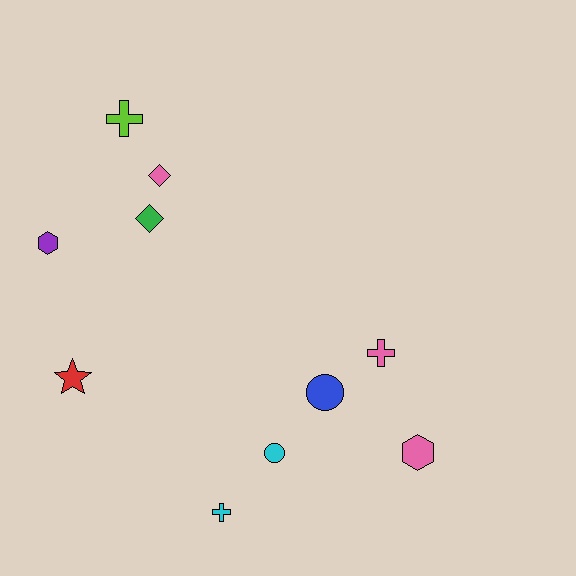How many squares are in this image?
There are no squares.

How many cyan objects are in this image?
There are 2 cyan objects.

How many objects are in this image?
There are 10 objects.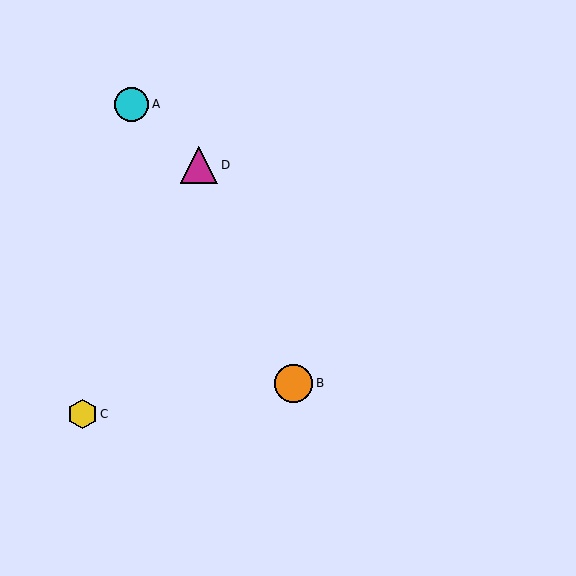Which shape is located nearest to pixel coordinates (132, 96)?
The cyan circle (labeled A) at (132, 104) is nearest to that location.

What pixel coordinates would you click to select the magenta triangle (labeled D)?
Click at (199, 165) to select the magenta triangle D.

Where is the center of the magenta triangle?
The center of the magenta triangle is at (199, 165).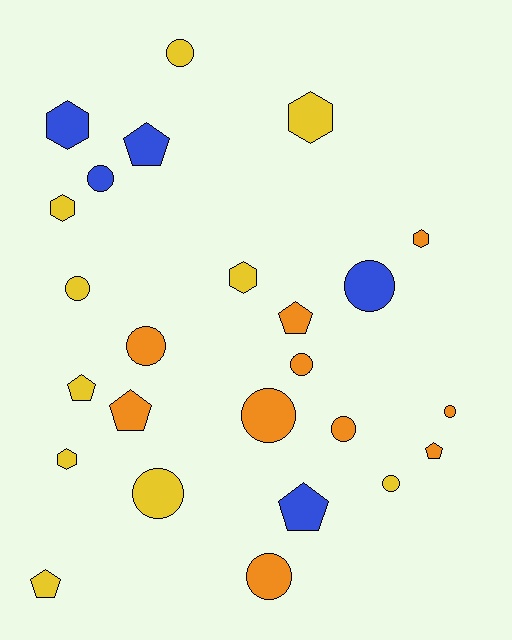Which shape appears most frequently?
Circle, with 12 objects.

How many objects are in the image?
There are 25 objects.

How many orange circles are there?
There are 6 orange circles.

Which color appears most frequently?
Yellow, with 10 objects.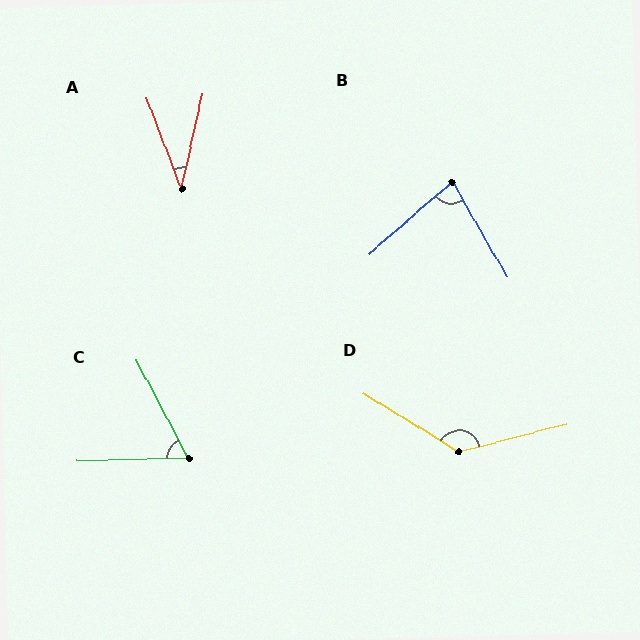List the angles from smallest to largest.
A (33°), C (64°), B (79°), D (134°).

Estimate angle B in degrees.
Approximately 79 degrees.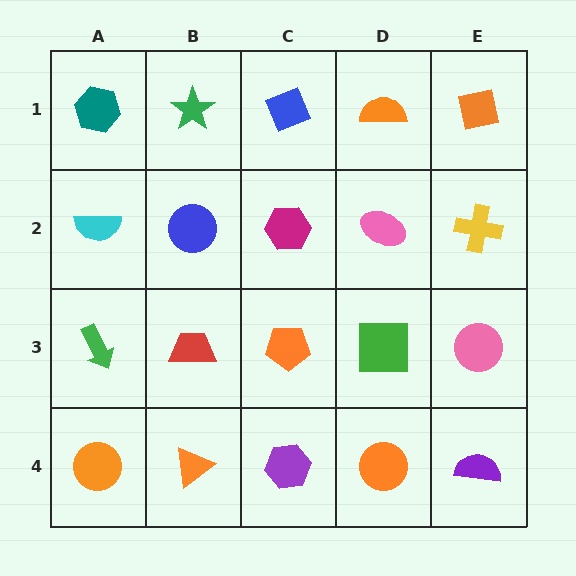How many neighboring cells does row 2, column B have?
4.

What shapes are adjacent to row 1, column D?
A pink ellipse (row 2, column D), a blue diamond (row 1, column C), an orange square (row 1, column E).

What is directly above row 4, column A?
A green arrow.